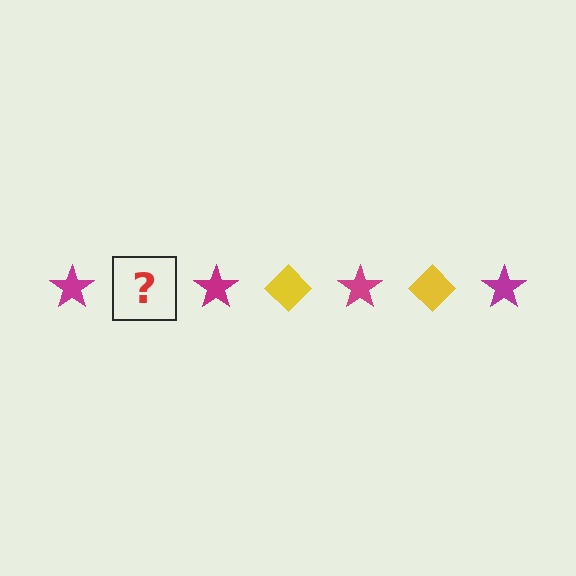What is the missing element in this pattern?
The missing element is a yellow diamond.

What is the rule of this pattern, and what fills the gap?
The rule is that the pattern alternates between magenta star and yellow diamond. The gap should be filled with a yellow diamond.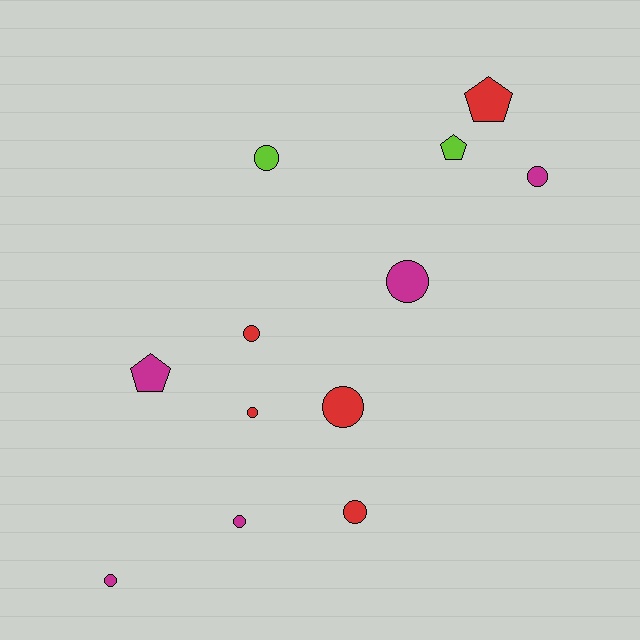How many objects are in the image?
There are 12 objects.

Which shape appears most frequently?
Circle, with 9 objects.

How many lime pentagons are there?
There is 1 lime pentagon.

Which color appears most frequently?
Red, with 5 objects.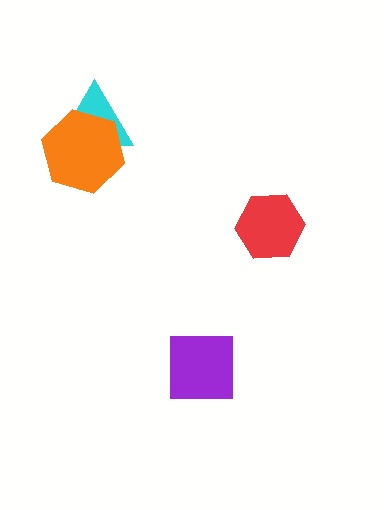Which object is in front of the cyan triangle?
The orange hexagon is in front of the cyan triangle.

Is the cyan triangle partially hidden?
Yes, it is partially covered by another shape.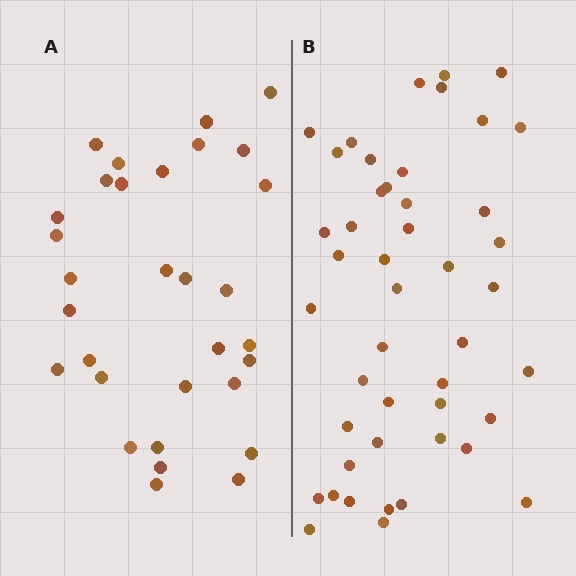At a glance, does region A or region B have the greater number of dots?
Region B (the right region) has more dots.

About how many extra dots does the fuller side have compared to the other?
Region B has approximately 15 more dots than region A.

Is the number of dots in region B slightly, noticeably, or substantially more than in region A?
Region B has substantially more. The ratio is roughly 1.5 to 1.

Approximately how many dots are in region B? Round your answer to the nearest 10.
About 50 dots. (The exact count is 46, which rounds to 50.)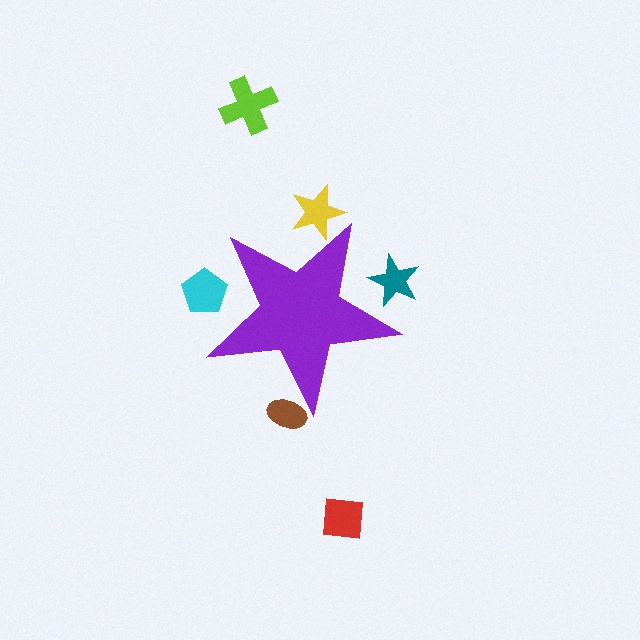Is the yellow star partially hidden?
Yes, the yellow star is partially hidden behind the purple star.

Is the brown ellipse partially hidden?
Yes, the brown ellipse is partially hidden behind the purple star.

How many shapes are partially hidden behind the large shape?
4 shapes are partially hidden.